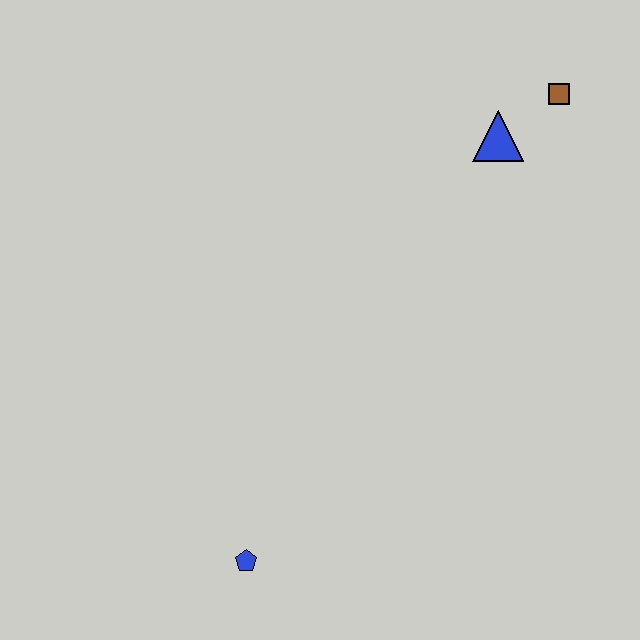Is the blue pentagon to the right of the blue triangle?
No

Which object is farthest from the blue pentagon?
The brown square is farthest from the blue pentagon.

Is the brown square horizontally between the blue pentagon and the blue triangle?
No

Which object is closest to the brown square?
The blue triangle is closest to the brown square.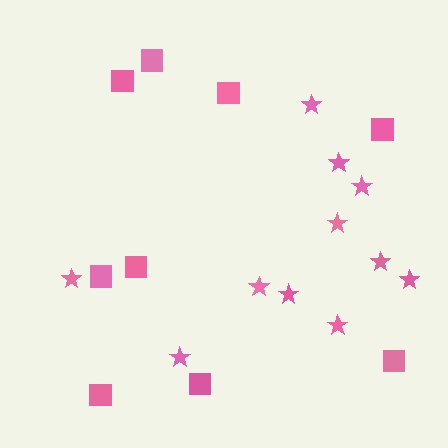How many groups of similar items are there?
There are 2 groups: one group of stars (11) and one group of squares (9).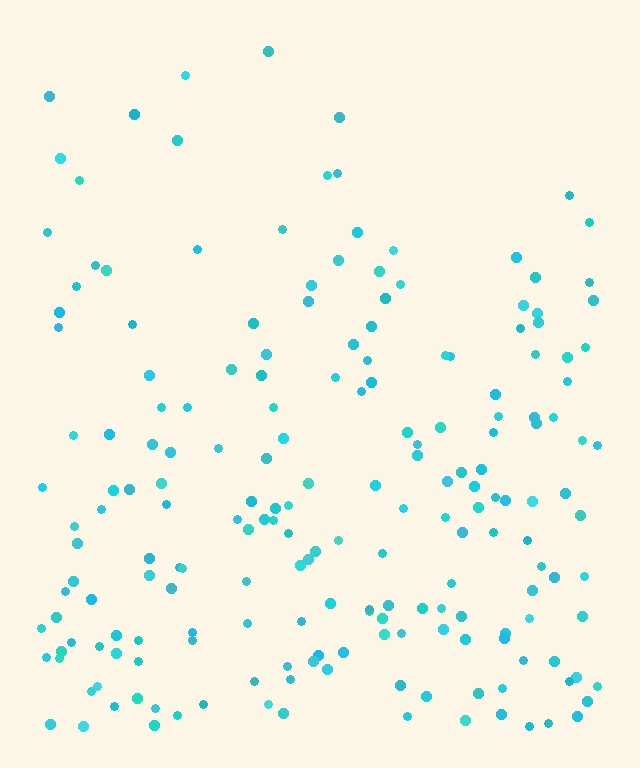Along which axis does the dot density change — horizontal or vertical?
Vertical.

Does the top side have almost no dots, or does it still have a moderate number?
Still a moderate number, just noticeably fewer than the bottom.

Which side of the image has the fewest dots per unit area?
The top.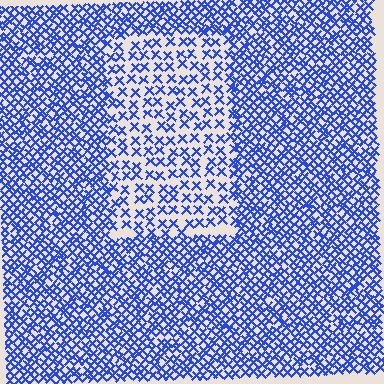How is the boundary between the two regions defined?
The boundary is defined by a change in element density (approximately 2.0x ratio). All elements are the same color, size, and shape.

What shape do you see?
I see a rectangle.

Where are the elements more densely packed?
The elements are more densely packed outside the rectangle boundary.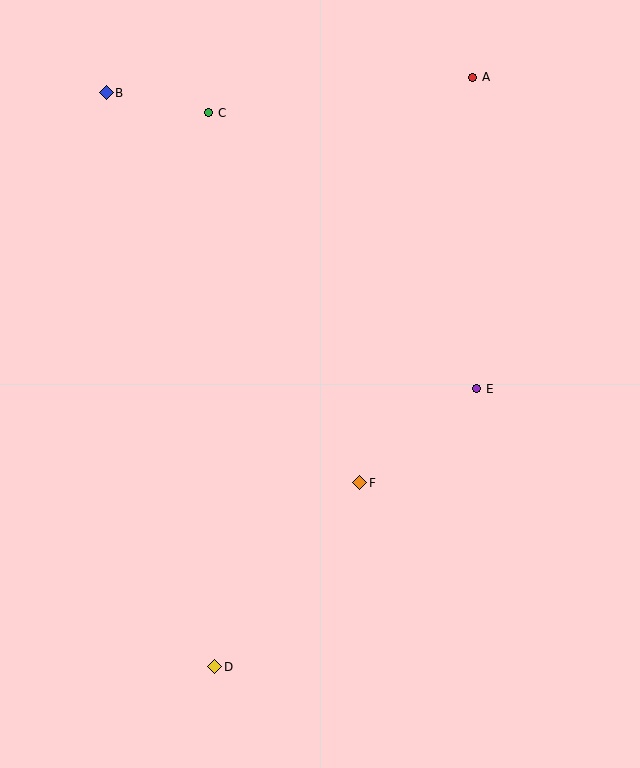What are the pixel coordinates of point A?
Point A is at (473, 77).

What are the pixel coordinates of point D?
Point D is at (215, 667).